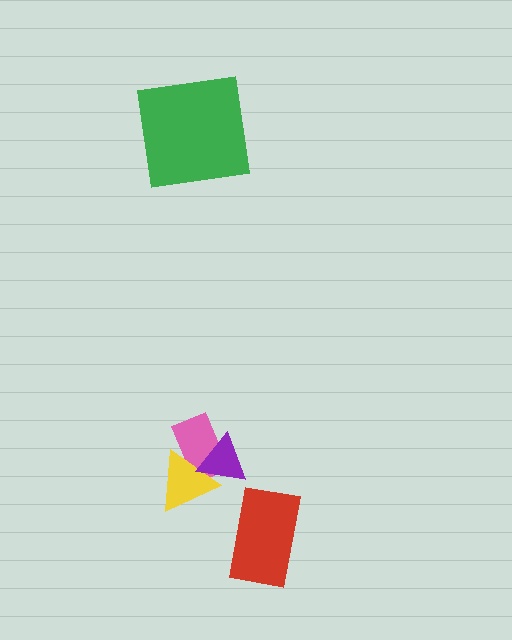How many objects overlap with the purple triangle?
2 objects overlap with the purple triangle.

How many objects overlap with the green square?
0 objects overlap with the green square.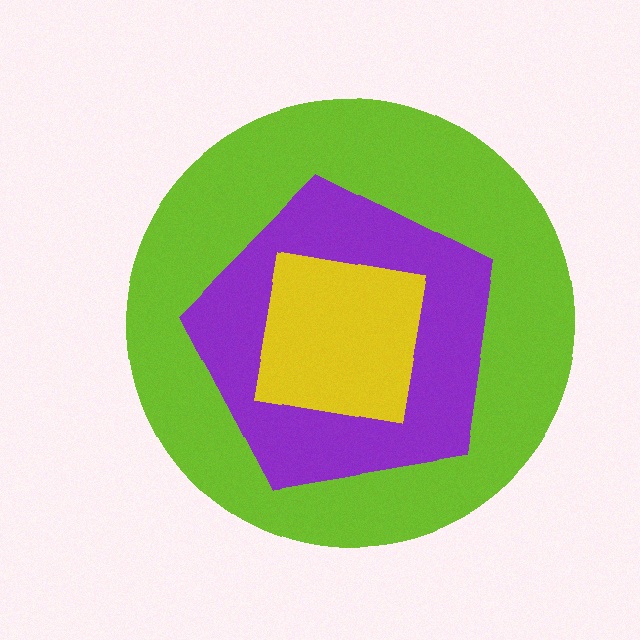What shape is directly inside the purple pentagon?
The yellow square.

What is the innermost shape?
The yellow square.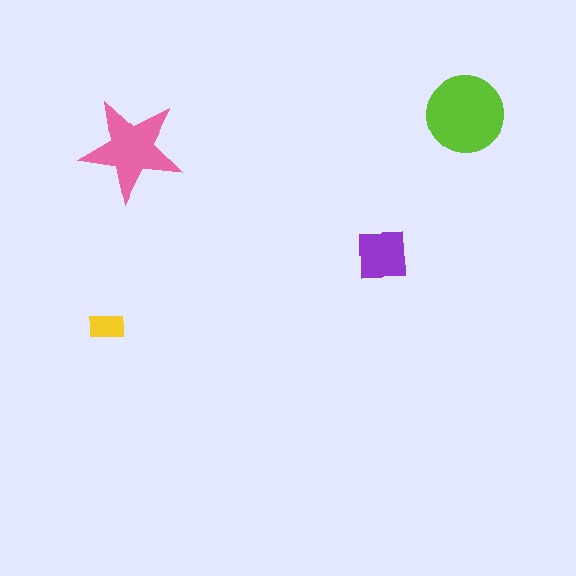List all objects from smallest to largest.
The yellow rectangle, the purple square, the pink star, the lime circle.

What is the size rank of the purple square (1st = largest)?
3rd.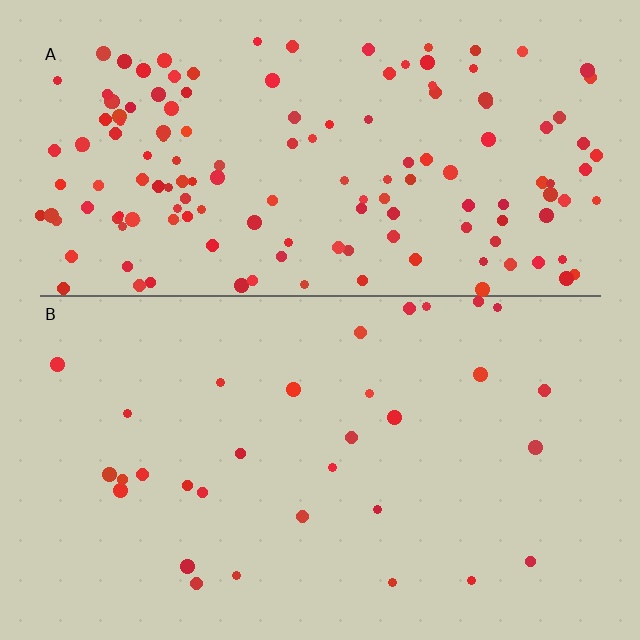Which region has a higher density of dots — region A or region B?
A (the top).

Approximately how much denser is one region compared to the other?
Approximately 4.8× — region A over region B.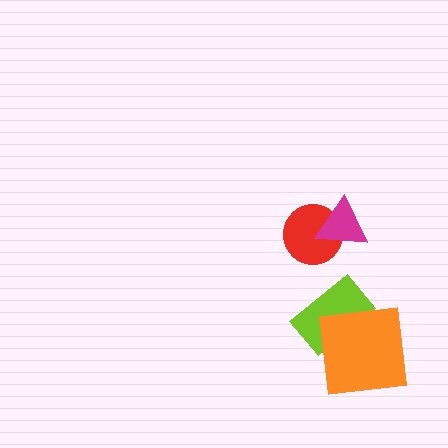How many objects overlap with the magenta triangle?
1 object overlaps with the magenta triangle.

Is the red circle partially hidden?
Yes, it is partially covered by another shape.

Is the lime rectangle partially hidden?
Yes, it is partially covered by another shape.